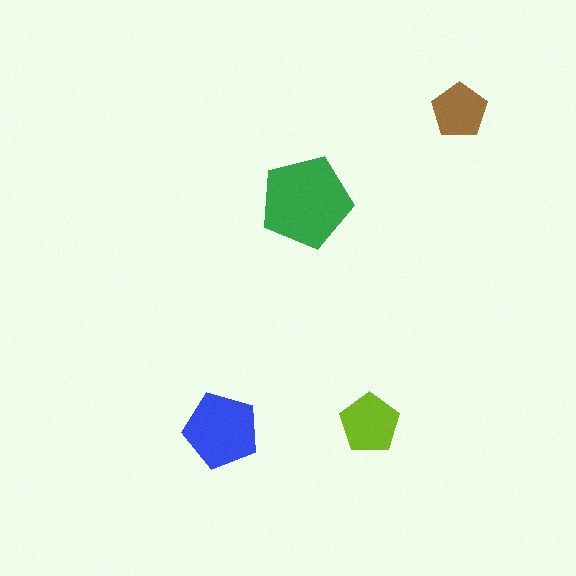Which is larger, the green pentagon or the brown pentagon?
The green one.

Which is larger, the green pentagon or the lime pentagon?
The green one.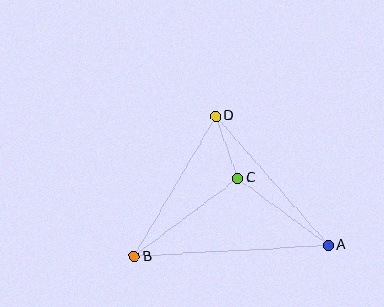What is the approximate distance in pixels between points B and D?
The distance between B and D is approximately 162 pixels.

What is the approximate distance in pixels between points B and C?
The distance between B and C is approximately 130 pixels.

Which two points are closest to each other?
Points C and D are closest to each other.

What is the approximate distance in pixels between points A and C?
The distance between A and C is approximately 113 pixels.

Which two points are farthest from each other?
Points A and B are farthest from each other.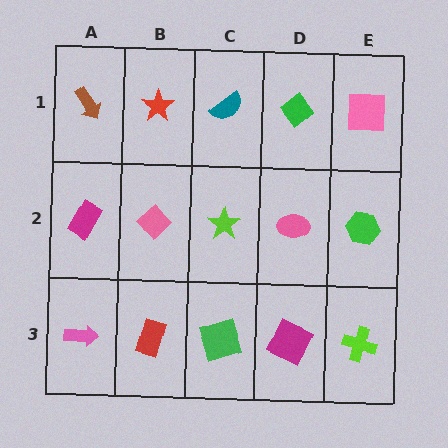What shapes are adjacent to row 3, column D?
A pink ellipse (row 2, column D), a green square (row 3, column C), a lime cross (row 3, column E).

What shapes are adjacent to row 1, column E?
A green hexagon (row 2, column E), a green diamond (row 1, column D).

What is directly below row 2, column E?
A lime cross.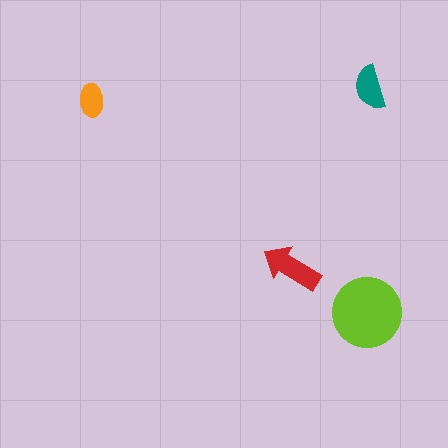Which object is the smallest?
The orange ellipse.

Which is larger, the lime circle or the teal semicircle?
The lime circle.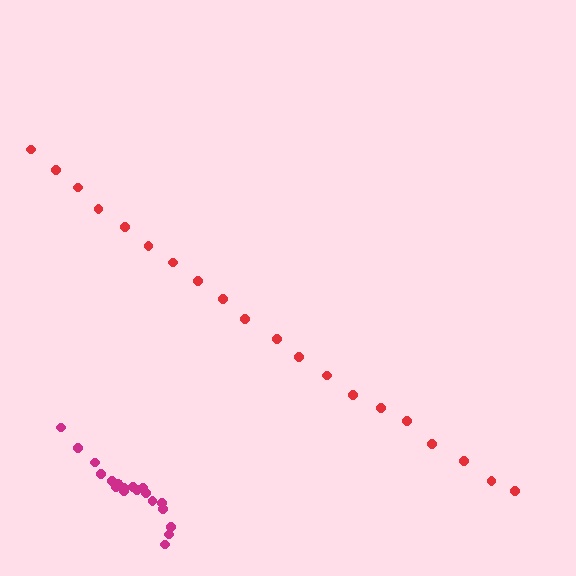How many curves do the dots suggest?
There are 2 distinct paths.